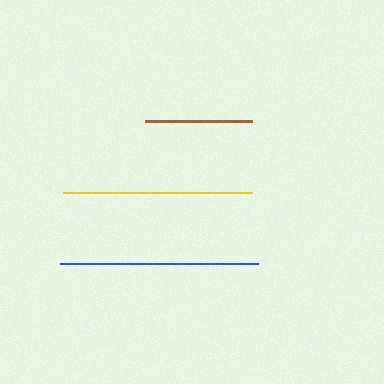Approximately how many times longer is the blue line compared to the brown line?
The blue line is approximately 1.9 times the length of the brown line.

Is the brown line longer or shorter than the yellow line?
The yellow line is longer than the brown line.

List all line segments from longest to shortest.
From longest to shortest: blue, yellow, brown.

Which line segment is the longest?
The blue line is the longest at approximately 198 pixels.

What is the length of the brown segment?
The brown segment is approximately 107 pixels long.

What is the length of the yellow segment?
The yellow segment is approximately 189 pixels long.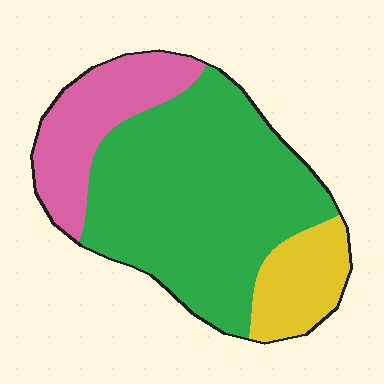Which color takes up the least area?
Yellow, at roughly 15%.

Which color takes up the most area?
Green, at roughly 65%.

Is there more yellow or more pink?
Pink.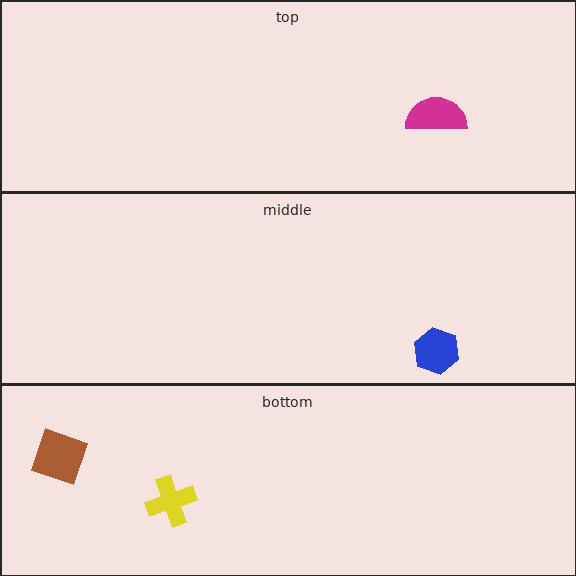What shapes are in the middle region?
The blue hexagon.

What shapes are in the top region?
The magenta semicircle.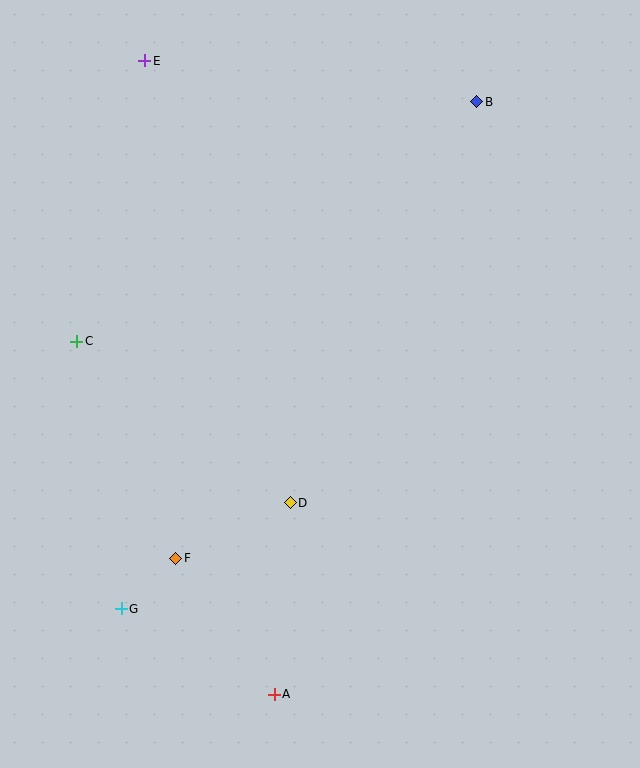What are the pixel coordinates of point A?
Point A is at (274, 694).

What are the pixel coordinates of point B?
Point B is at (477, 102).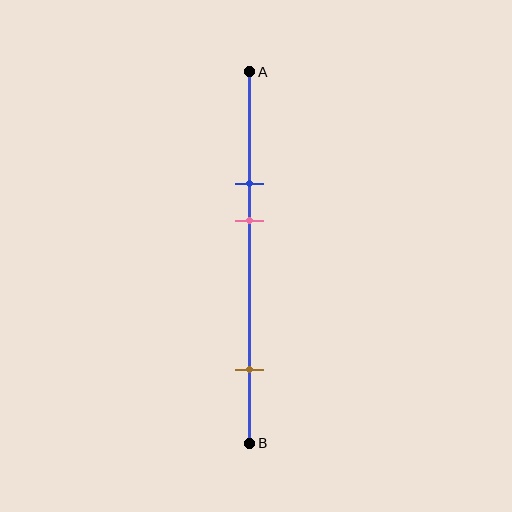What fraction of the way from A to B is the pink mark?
The pink mark is approximately 40% (0.4) of the way from A to B.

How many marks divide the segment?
There are 3 marks dividing the segment.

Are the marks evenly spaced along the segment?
No, the marks are not evenly spaced.